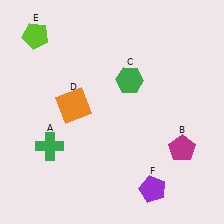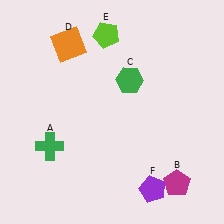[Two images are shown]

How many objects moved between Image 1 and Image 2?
3 objects moved between the two images.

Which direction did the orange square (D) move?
The orange square (D) moved up.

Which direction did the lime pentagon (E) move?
The lime pentagon (E) moved right.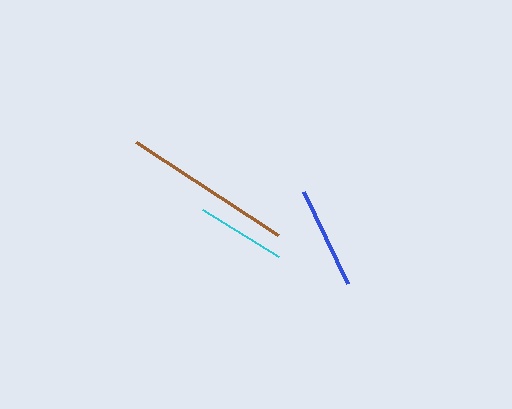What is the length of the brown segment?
The brown segment is approximately 170 pixels long.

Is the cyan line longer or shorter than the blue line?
The blue line is longer than the cyan line.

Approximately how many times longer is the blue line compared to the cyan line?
The blue line is approximately 1.1 times the length of the cyan line.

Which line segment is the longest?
The brown line is the longest at approximately 170 pixels.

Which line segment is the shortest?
The cyan line is the shortest at approximately 90 pixels.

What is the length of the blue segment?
The blue segment is approximately 102 pixels long.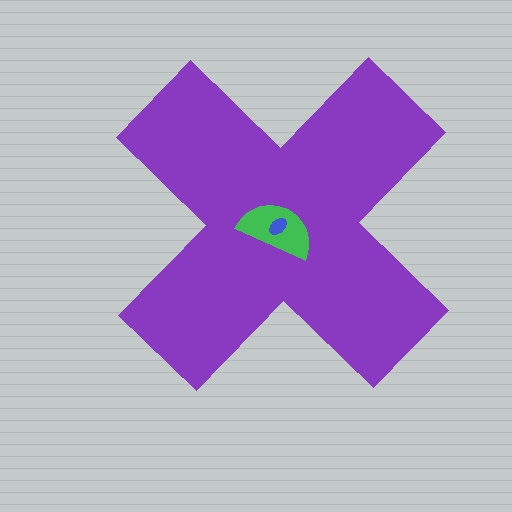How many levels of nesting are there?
3.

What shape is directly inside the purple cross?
The green semicircle.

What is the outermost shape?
The purple cross.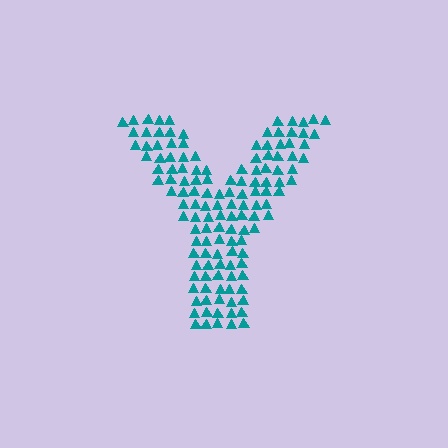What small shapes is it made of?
It is made of small triangles.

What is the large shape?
The large shape is the letter Y.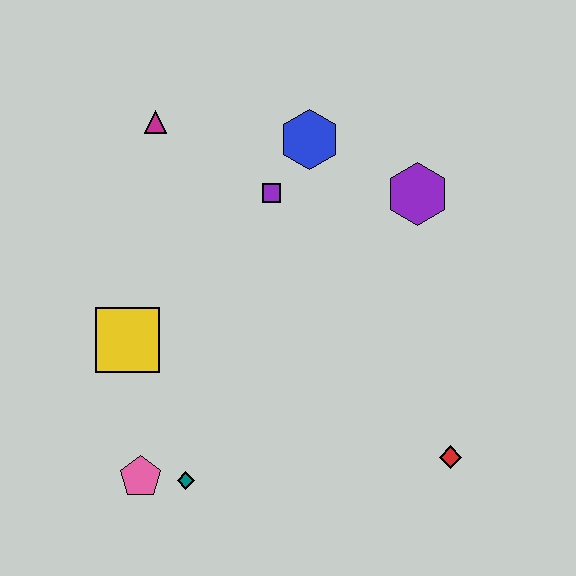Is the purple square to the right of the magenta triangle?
Yes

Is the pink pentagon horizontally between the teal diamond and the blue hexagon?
No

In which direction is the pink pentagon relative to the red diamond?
The pink pentagon is to the left of the red diamond.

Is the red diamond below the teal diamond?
No